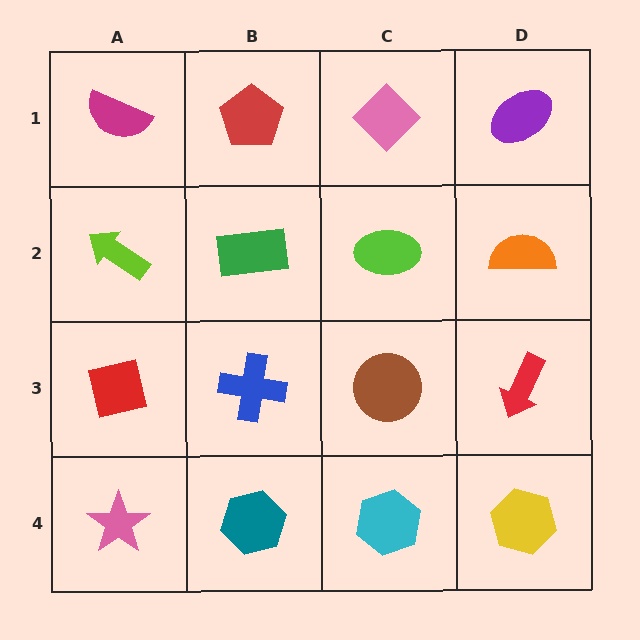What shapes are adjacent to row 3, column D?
An orange semicircle (row 2, column D), a yellow hexagon (row 4, column D), a brown circle (row 3, column C).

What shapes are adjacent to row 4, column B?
A blue cross (row 3, column B), a pink star (row 4, column A), a cyan hexagon (row 4, column C).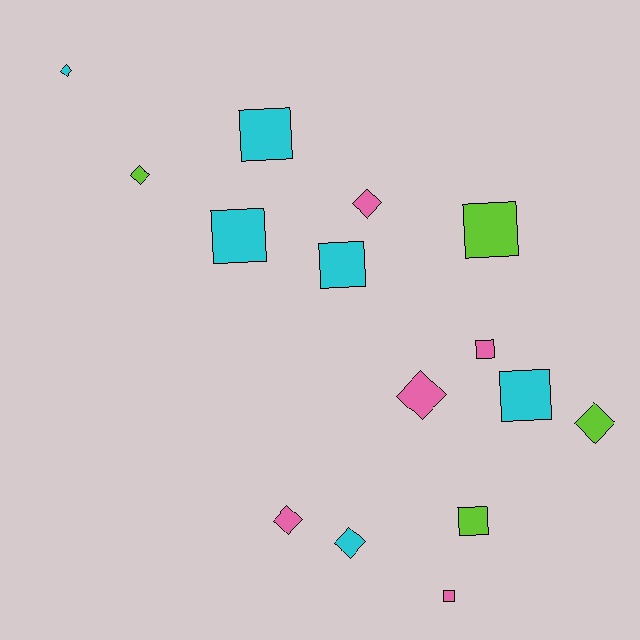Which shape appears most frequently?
Square, with 8 objects.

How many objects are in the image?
There are 15 objects.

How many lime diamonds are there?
There are 2 lime diamonds.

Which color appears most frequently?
Cyan, with 6 objects.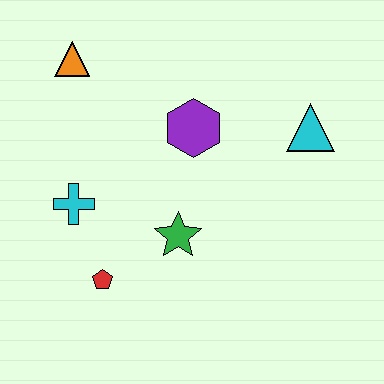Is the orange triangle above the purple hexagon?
Yes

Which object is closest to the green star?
The red pentagon is closest to the green star.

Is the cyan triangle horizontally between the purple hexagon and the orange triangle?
No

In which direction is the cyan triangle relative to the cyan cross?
The cyan triangle is to the right of the cyan cross.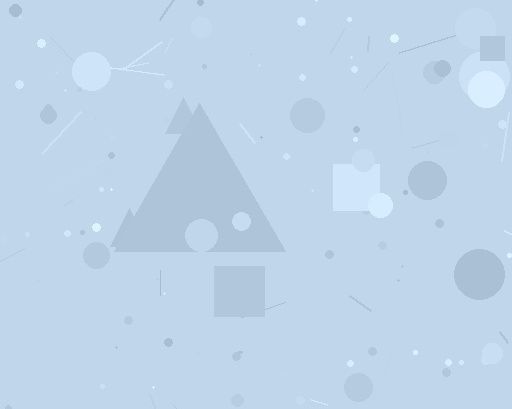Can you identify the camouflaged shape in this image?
The camouflaged shape is a triangle.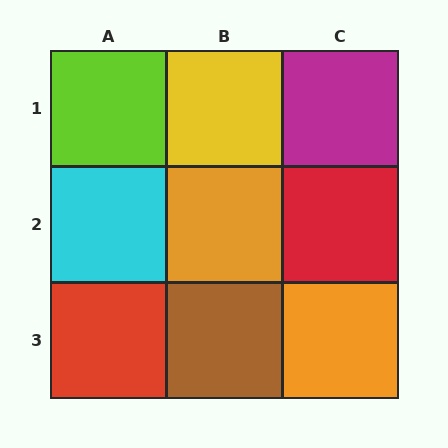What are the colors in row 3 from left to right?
Red, brown, orange.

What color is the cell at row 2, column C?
Red.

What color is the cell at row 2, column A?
Cyan.